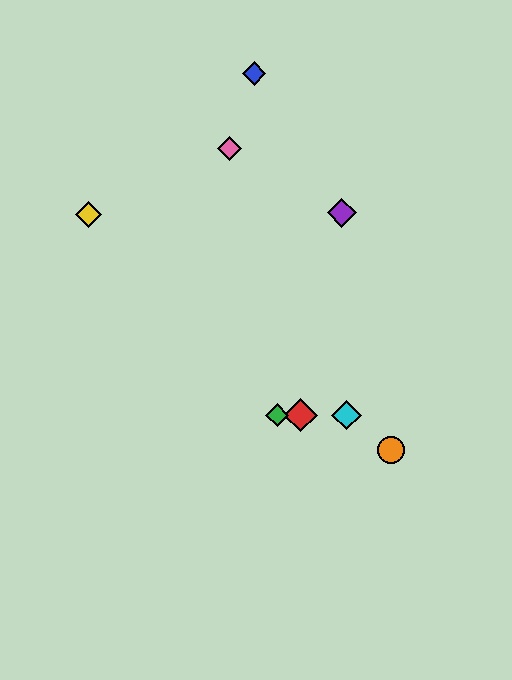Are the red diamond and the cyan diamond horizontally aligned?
Yes, both are at y≈415.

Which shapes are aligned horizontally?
The red diamond, the green diamond, the cyan diamond are aligned horizontally.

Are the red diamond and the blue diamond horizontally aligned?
No, the red diamond is at y≈415 and the blue diamond is at y≈73.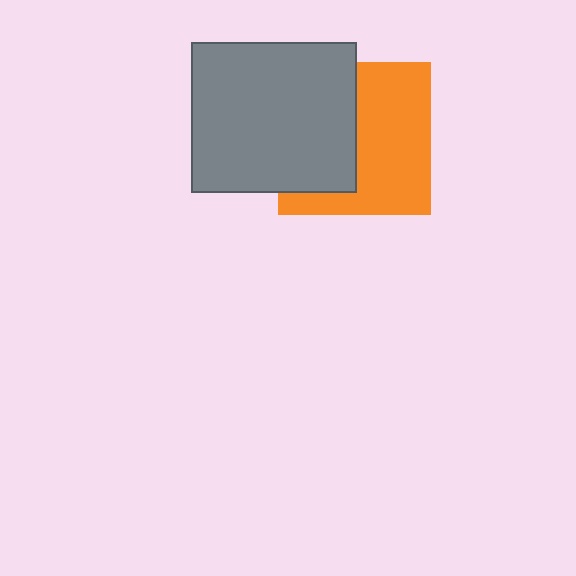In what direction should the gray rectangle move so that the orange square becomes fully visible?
The gray rectangle should move left. That is the shortest direction to clear the overlap and leave the orange square fully visible.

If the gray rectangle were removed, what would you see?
You would see the complete orange square.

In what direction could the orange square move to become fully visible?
The orange square could move right. That would shift it out from behind the gray rectangle entirely.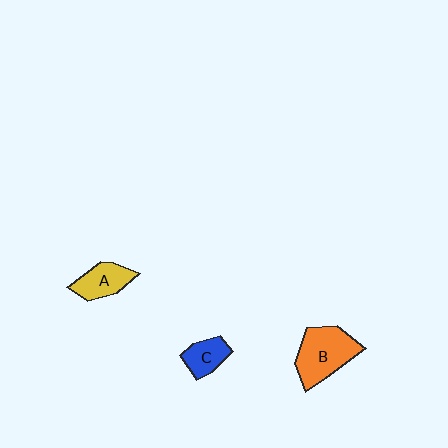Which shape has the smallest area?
Shape C (blue).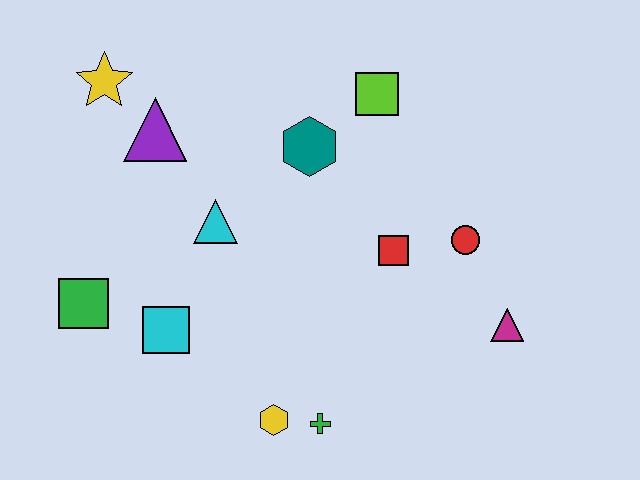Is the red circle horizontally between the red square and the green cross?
No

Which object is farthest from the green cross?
The yellow star is farthest from the green cross.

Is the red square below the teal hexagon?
Yes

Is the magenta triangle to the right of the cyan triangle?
Yes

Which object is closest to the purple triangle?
The yellow star is closest to the purple triangle.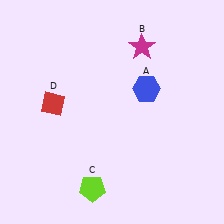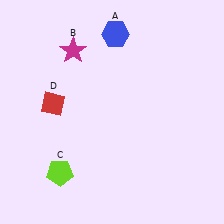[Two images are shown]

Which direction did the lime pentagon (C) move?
The lime pentagon (C) moved left.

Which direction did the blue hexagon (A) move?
The blue hexagon (A) moved up.